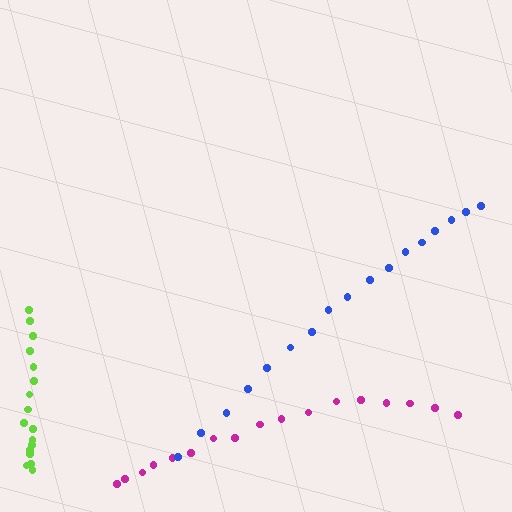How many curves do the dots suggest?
There are 3 distinct paths.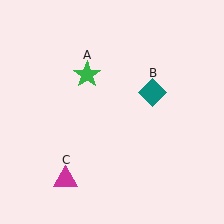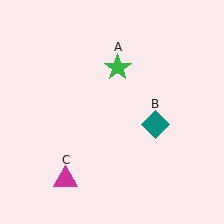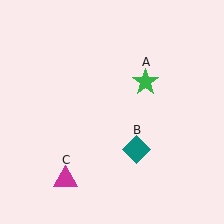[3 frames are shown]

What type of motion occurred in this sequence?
The green star (object A), teal diamond (object B) rotated clockwise around the center of the scene.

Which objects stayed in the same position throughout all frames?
Magenta triangle (object C) remained stationary.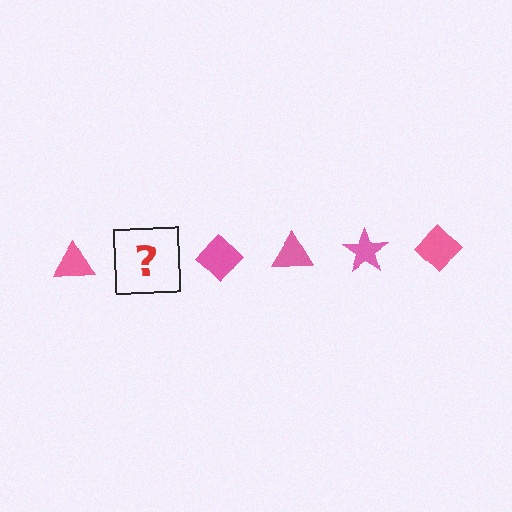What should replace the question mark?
The question mark should be replaced with a pink star.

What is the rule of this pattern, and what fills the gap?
The rule is that the pattern cycles through triangle, star, diamond shapes in pink. The gap should be filled with a pink star.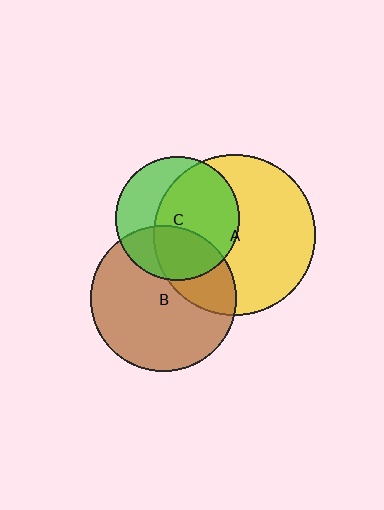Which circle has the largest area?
Circle A (yellow).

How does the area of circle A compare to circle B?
Approximately 1.2 times.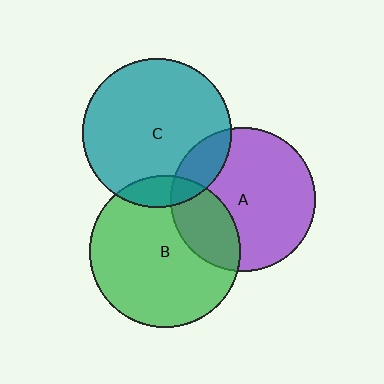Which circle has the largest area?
Circle B (green).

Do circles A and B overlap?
Yes.